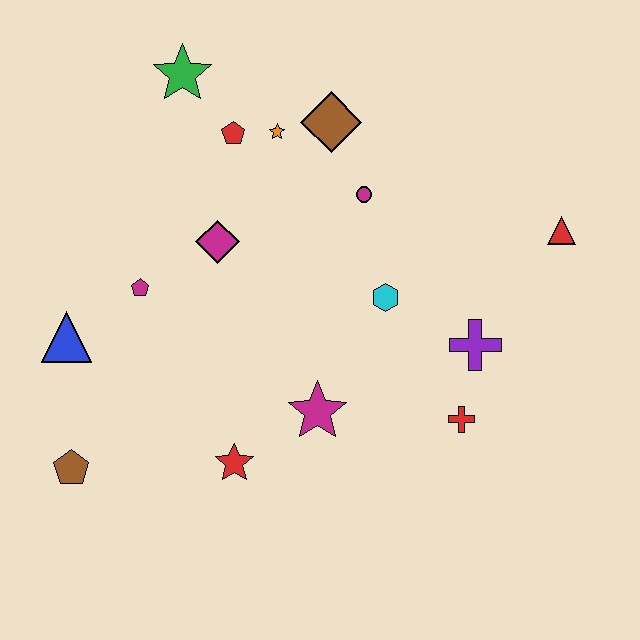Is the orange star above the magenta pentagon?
Yes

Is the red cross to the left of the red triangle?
Yes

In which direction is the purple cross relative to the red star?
The purple cross is to the right of the red star.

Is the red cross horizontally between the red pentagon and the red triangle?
Yes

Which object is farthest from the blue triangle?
The red triangle is farthest from the blue triangle.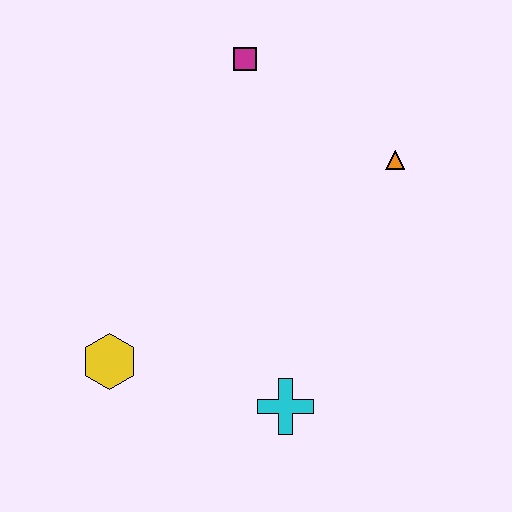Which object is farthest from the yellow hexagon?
The orange triangle is farthest from the yellow hexagon.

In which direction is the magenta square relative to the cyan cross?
The magenta square is above the cyan cross.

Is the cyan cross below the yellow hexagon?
Yes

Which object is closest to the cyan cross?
The yellow hexagon is closest to the cyan cross.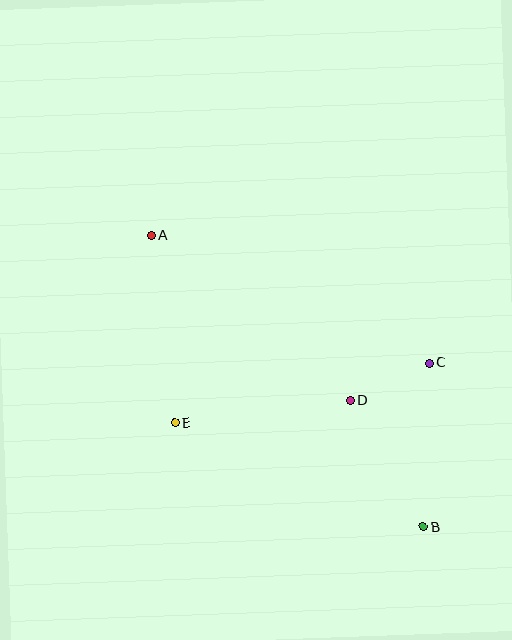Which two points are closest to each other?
Points C and D are closest to each other.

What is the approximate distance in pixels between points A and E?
The distance between A and E is approximately 188 pixels.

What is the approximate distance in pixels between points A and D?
The distance between A and D is approximately 259 pixels.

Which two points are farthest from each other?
Points A and B are farthest from each other.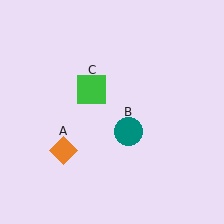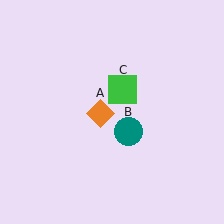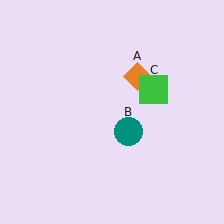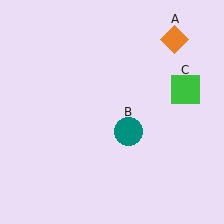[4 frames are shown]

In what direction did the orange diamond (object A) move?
The orange diamond (object A) moved up and to the right.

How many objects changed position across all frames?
2 objects changed position: orange diamond (object A), green square (object C).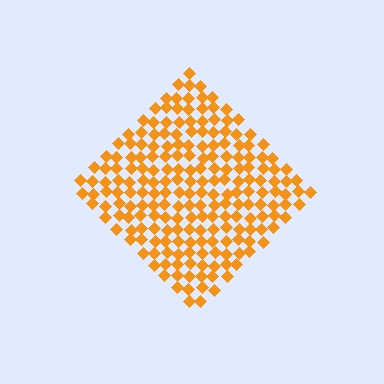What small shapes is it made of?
It is made of small diamonds.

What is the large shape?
The large shape is a diamond.